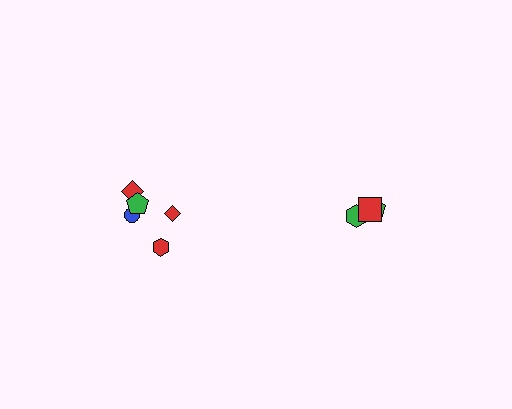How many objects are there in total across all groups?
There are 8 objects.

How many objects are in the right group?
There are 3 objects.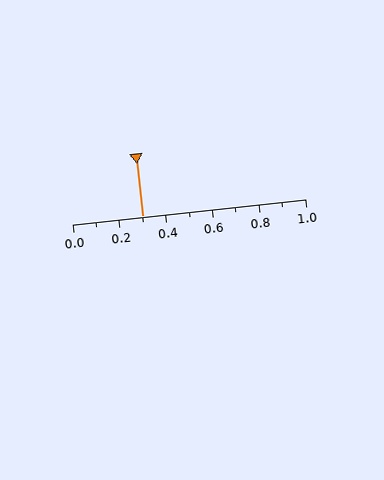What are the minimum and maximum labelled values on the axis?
The axis runs from 0.0 to 1.0.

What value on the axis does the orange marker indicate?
The marker indicates approximately 0.3.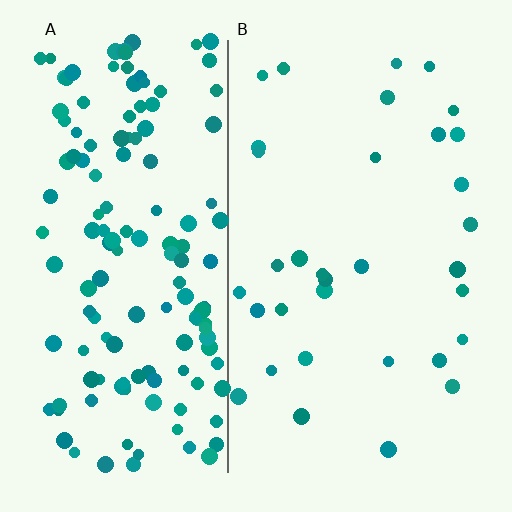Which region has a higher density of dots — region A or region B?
A (the left).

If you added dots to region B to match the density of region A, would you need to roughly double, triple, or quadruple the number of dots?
Approximately quadruple.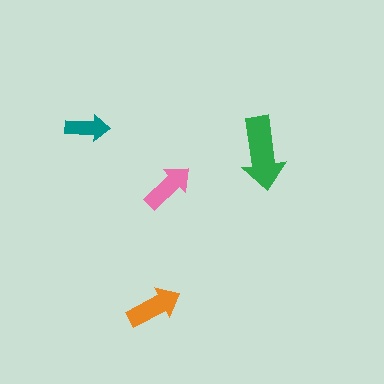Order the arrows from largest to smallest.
the green one, the orange one, the pink one, the teal one.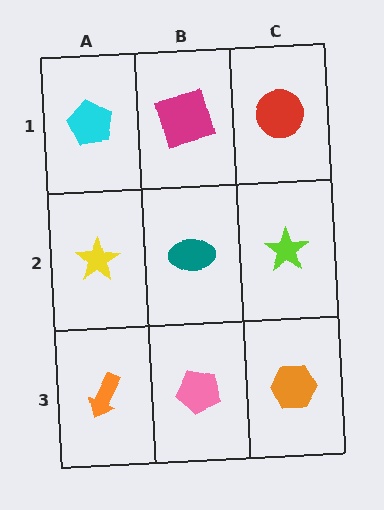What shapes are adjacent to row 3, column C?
A lime star (row 2, column C), a pink pentagon (row 3, column B).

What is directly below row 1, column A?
A yellow star.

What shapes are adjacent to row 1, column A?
A yellow star (row 2, column A), a magenta square (row 1, column B).